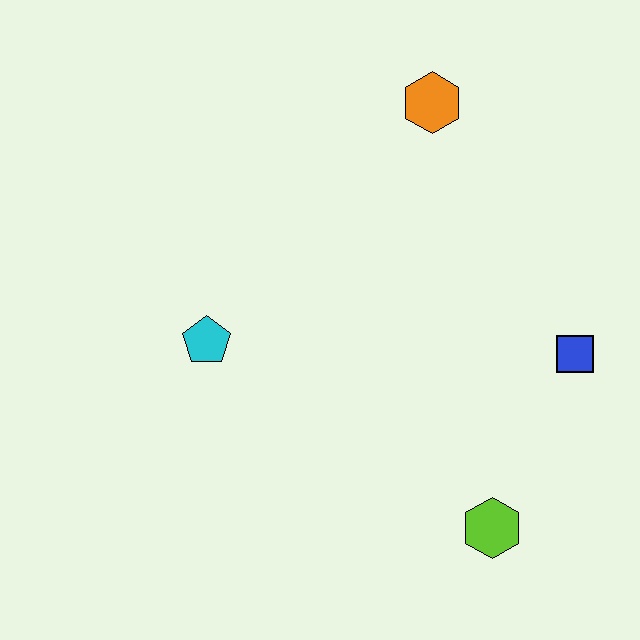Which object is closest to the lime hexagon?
The blue square is closest to the lime hexagon.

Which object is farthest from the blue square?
The cyan pentagon is farthest from the blue square.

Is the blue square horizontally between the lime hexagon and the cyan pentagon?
No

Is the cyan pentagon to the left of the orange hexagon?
Yes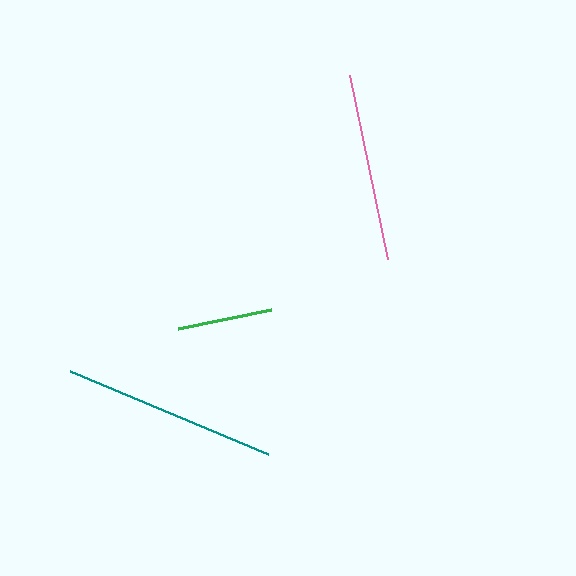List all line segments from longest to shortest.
From longest to shortest: teal, pink, green.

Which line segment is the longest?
The teal line is the longest at approximately 215 pixels.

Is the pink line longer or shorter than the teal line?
The teal line is longer than the pink line.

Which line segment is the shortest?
The green line is the shortest at approximately 94 pixels.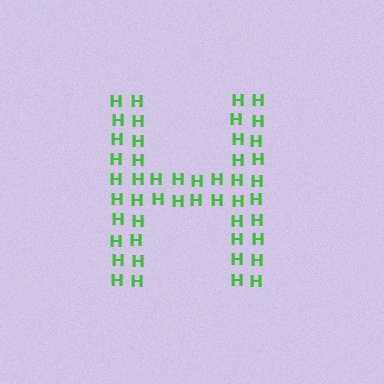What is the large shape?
The large shape is the letter H.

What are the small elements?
The small elements are letter H's.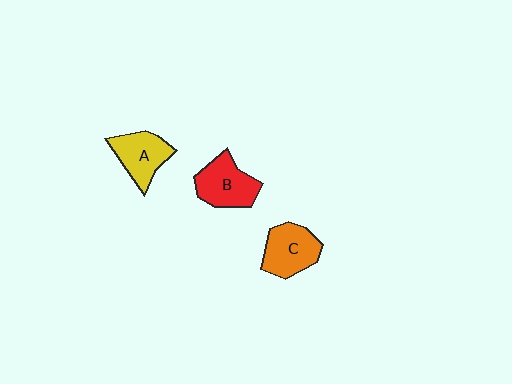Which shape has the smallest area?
Shape A (yellow).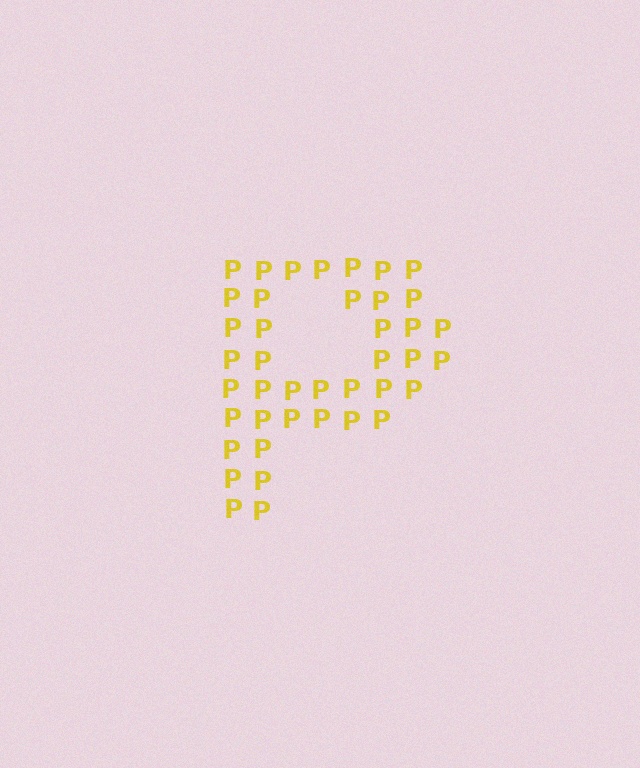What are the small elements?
The small elements are letter P's.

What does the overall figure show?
The overall figure shows the letter P.